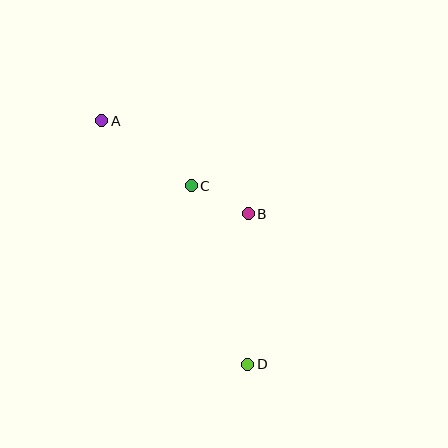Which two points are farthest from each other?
Points A and D are farthest from each other.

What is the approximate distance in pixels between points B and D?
The distance between B and D is approximately 151 pixels.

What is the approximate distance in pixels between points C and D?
The distance between C and D is approximately 187 pixels.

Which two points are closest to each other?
Points B and C are closest to each other.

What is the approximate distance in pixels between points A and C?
The distance between A and C is approximately 111 pixels.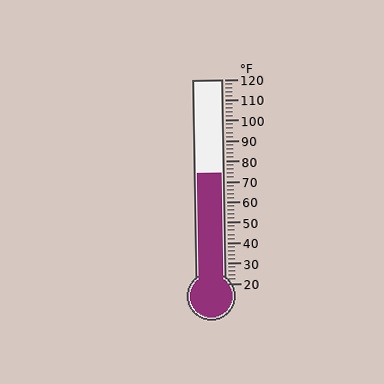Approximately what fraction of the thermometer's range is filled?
The thermometer is filled to approximately 55% of its range.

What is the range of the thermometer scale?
The thermometer scale ranges from 20°F to 120°F.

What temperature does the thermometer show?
The thermometer shows approximately 74°F.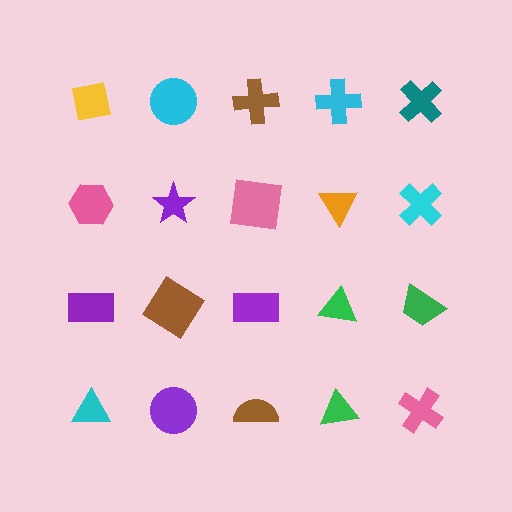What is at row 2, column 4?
An orange triangle.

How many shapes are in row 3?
5 shapes.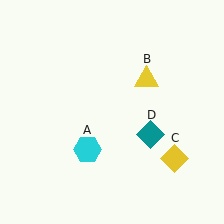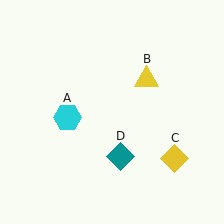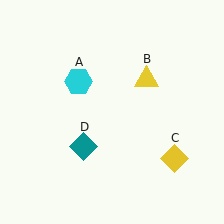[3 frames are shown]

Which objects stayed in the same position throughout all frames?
Yellow triangle (object B) and yellow diamond (object C) remained stationary.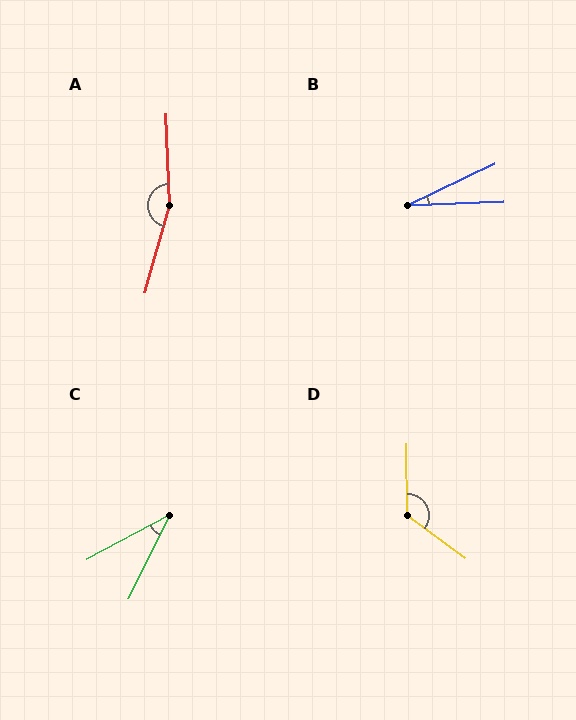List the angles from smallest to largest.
B (23°), C (36°), D (126°), A (162°).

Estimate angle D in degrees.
Approximately 126 degrees.